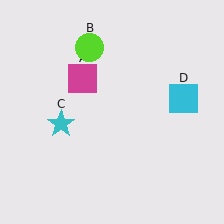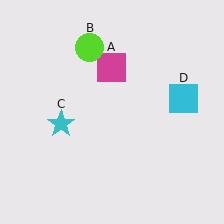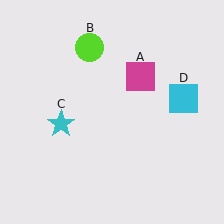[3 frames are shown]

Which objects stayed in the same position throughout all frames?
Lime circle (object B) and cyan star (object C) and cyan square (object D) remained stationary.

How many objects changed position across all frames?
1 object changed position: magenta square (object A).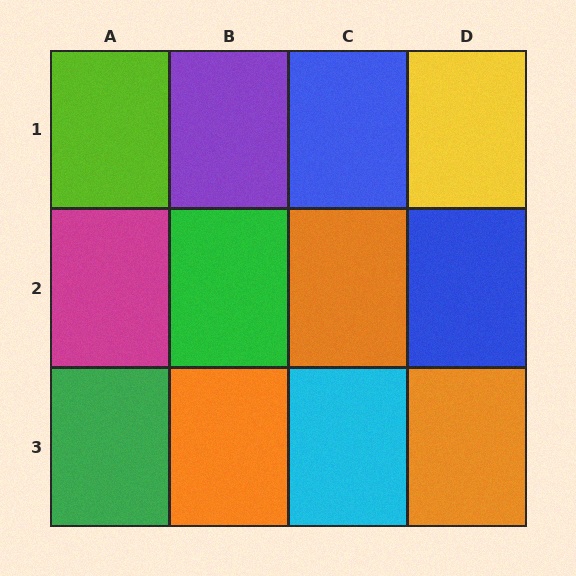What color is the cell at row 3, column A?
Green.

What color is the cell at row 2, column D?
Blue.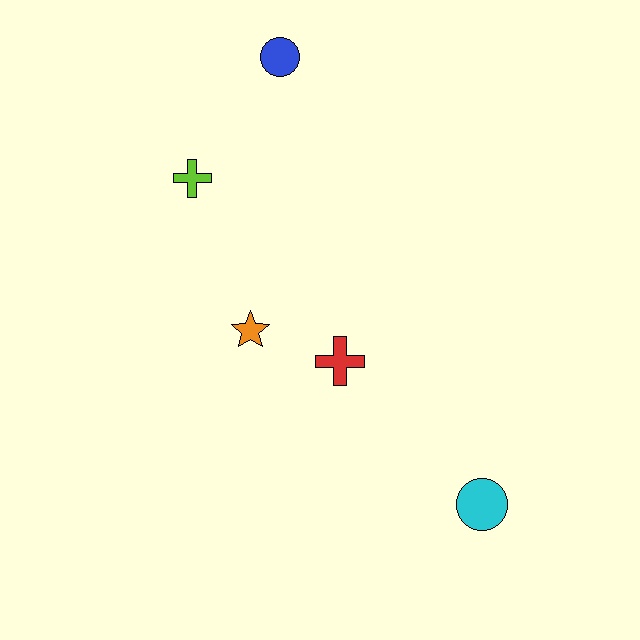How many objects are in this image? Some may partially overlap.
There are 5 objects.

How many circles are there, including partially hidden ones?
There are 2 circles.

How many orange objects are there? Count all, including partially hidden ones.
There is 1 orange object.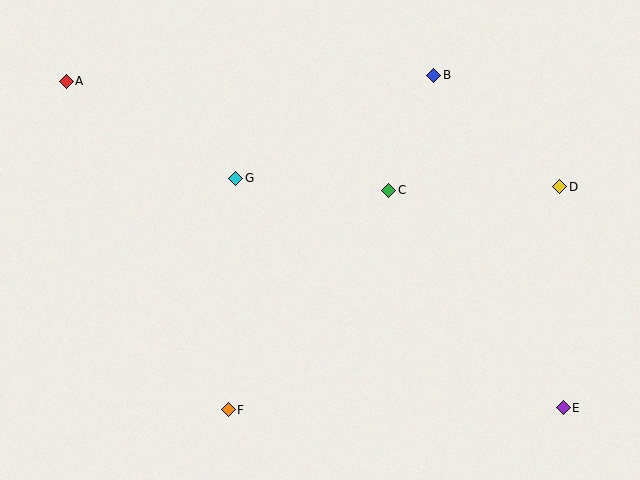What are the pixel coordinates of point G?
Point G is at (236, 178).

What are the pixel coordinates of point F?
Point F is at (228, 410).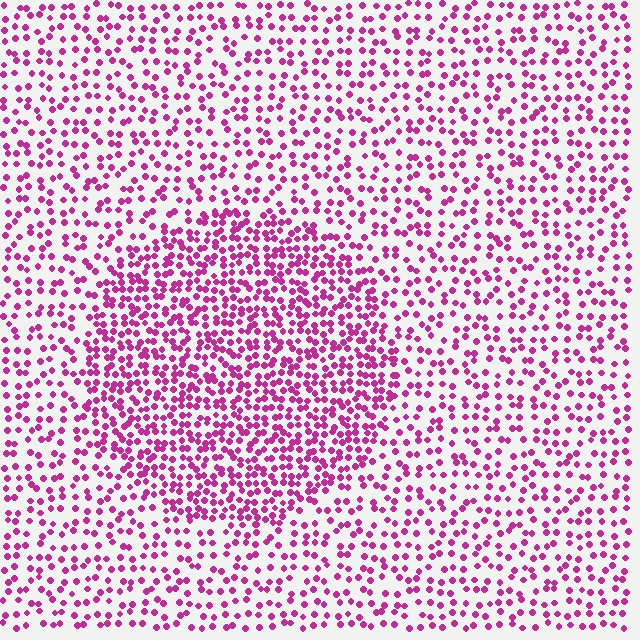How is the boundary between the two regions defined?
The boundary is defined by a change in element density (approximately 1.9x ratio). All elements are the same color, size, and shape.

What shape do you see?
I see a circle.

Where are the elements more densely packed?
The elements are more densely packed inside the circle boundary.